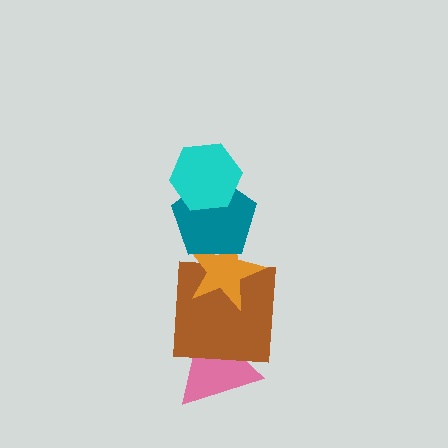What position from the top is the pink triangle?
The pink triangle is 5th from the top.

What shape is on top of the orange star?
The teal pentagon is on top of the orange star.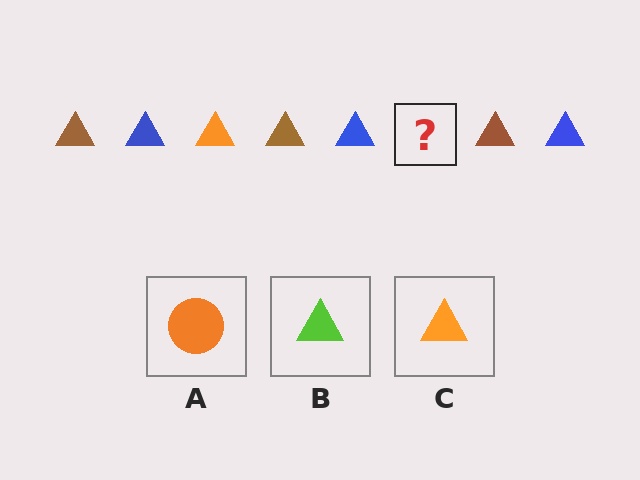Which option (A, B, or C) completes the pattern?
C.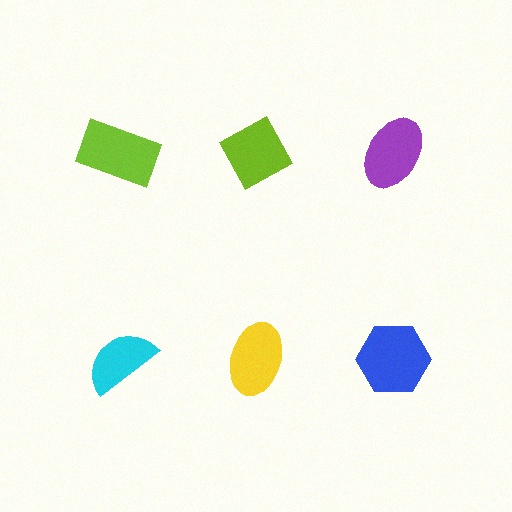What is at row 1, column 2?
A lime diamond.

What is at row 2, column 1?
A cyan semicircle.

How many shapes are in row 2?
3 shapes.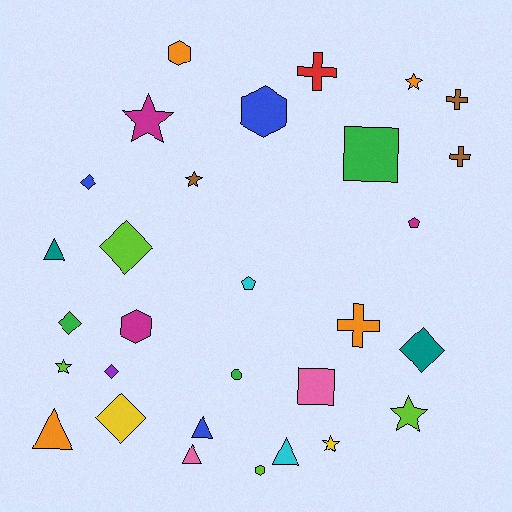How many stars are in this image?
There are 6 stars.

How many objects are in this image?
There are 30 objects.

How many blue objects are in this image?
There are 3 blue objects.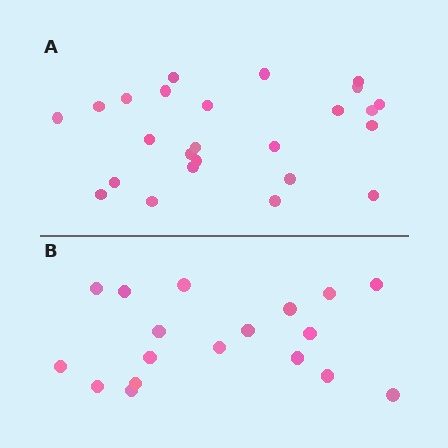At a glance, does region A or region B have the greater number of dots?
Region A (the top region) has more dots.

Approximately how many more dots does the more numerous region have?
Region A has roughly 8 or so more dots than region B.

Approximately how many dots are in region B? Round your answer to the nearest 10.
About 20 dots. (The exact count is 18, which rounds to 20.)